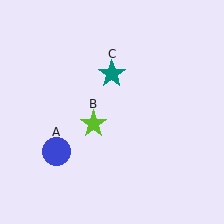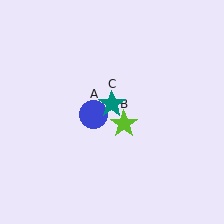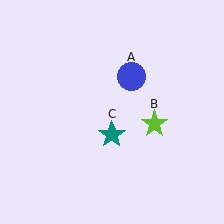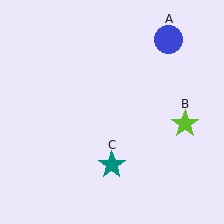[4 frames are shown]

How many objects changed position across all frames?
3 objects changed position: blue circle (object A), lime star (object B), teal star (object C).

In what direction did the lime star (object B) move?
The lime star (object B) moved right.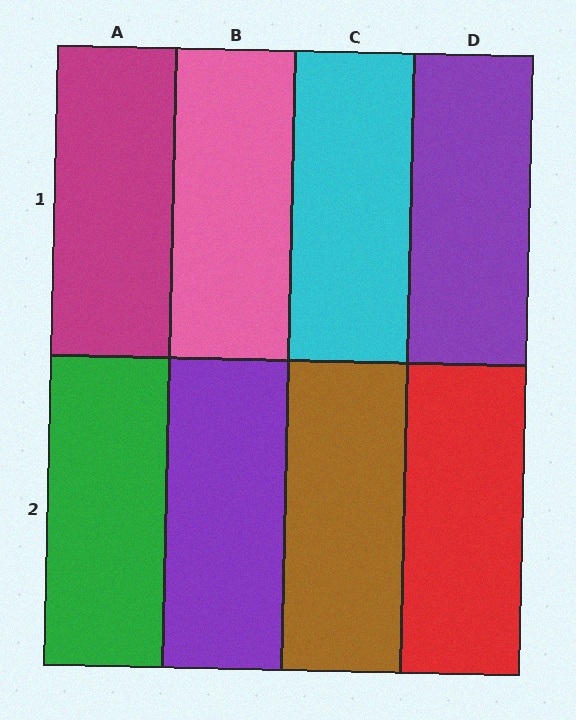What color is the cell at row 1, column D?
Purple.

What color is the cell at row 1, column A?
Magenta.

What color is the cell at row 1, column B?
Pink.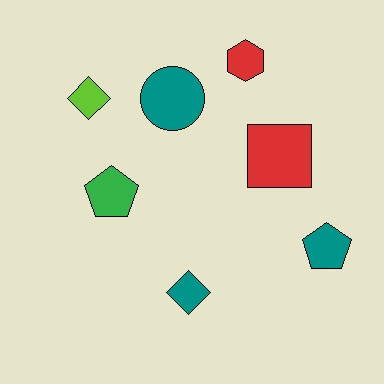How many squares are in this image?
There is 1 square.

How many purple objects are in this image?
There are no purple objects.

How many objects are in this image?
There are 7 objects.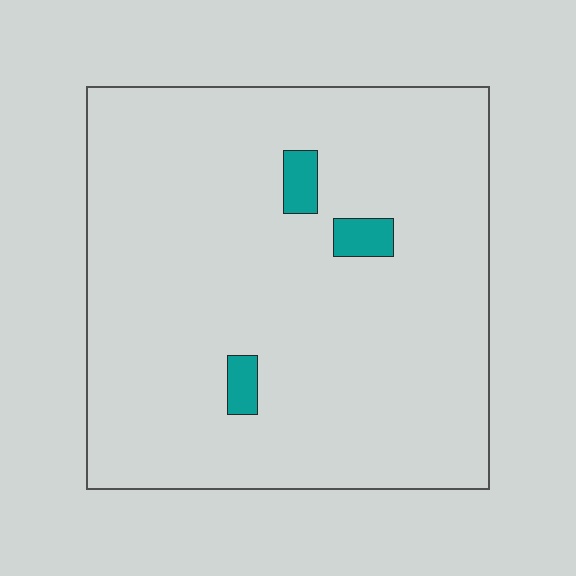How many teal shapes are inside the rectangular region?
3.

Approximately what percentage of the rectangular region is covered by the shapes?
Approximately 5%.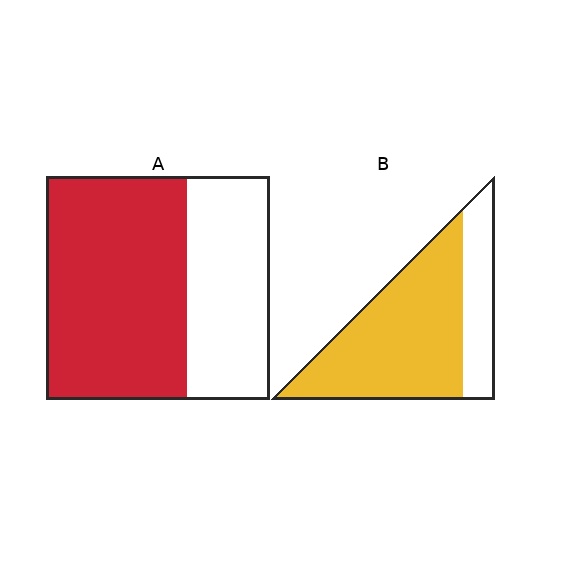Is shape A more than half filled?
Yes.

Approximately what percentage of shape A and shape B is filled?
A is approximately 65% and B is approximately 75%.